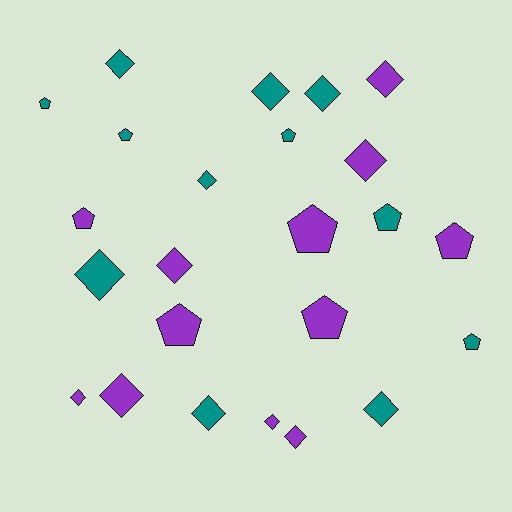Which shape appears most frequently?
Diamond, with 14 objects.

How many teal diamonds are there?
There are 7 teal diamonds.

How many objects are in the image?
There are 24 objects.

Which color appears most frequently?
Purple, with 12 objects.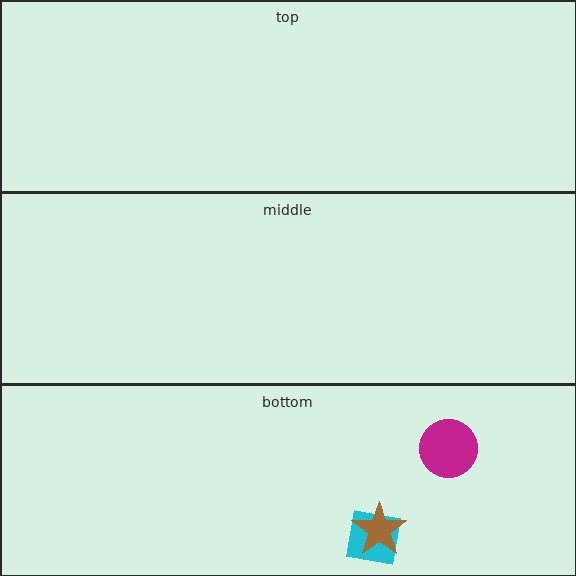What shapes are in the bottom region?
The cyan square, the brown star, the magenta circle.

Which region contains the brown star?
The bottom region.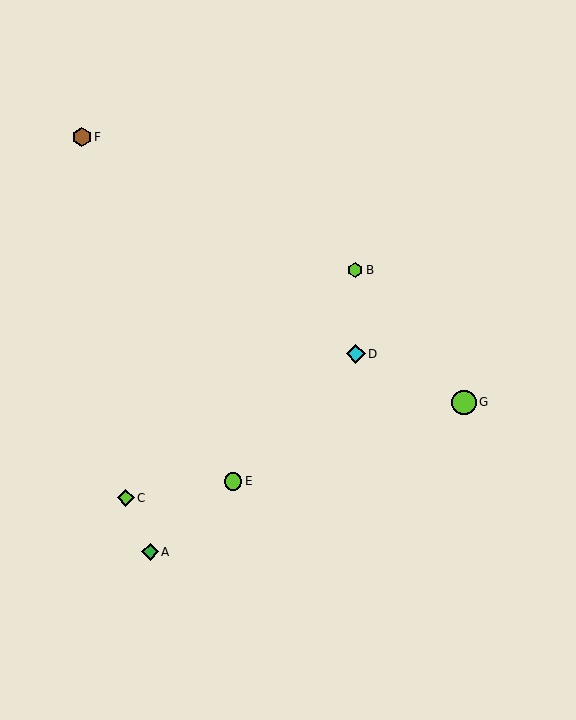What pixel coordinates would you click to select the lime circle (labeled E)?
Click at (233, 481) to select the lime circle E.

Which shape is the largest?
The lime circle (labeled G) is the largest.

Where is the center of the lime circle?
The center of the lime circle is at (464, 402).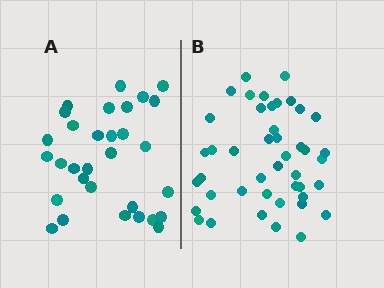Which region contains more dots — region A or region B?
Region B (the right region) has more dots.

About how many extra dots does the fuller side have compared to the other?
Region B has approximately 15 more dots than region A.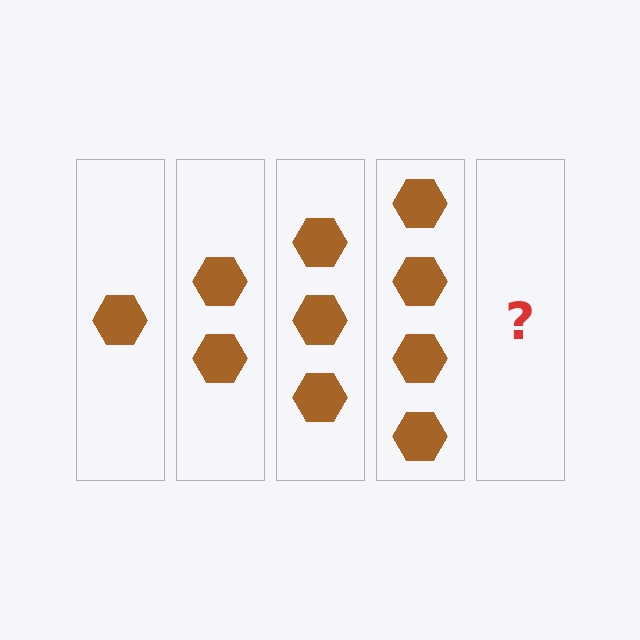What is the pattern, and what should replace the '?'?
The pattern is that each step adds one more hexagon. The '?' should be 5 hexagons.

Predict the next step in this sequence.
The next step is 5 hexagons.